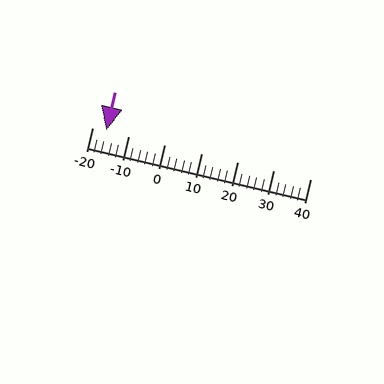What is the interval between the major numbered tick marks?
The major tick marks are spaced 10 units apart.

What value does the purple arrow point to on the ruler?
The purple arrow points to approximately -16.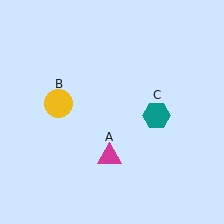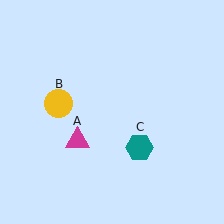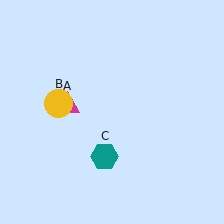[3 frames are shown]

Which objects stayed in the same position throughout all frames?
Yellow circle (object B) remained stationary.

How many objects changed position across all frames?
2 objects changed position: magenta triangle (object A), teal hexagon (object C).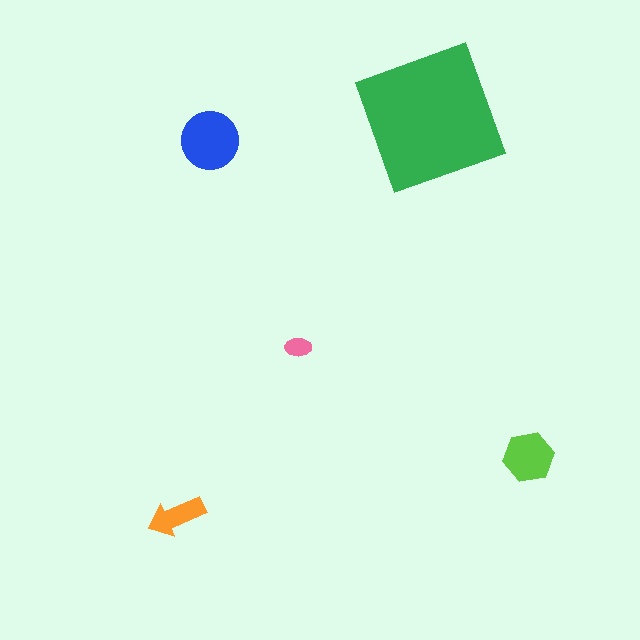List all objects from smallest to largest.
The pink ellipse, the orange arrow, the lime hexagon, the blue circle, the green square.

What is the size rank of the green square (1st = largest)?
1st.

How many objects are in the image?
There are 5 objects in the image.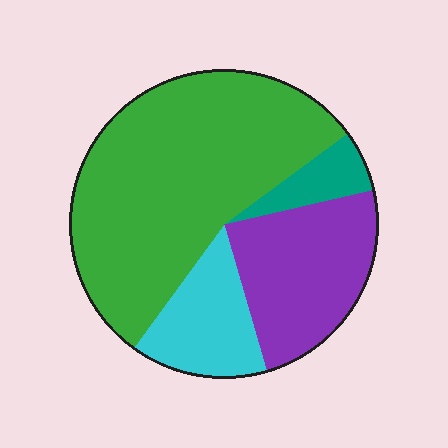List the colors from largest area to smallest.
From largest to smallest: green, purple, cyan, teal.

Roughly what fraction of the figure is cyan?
Cyan takes up about one eighth (1/8) of the figure.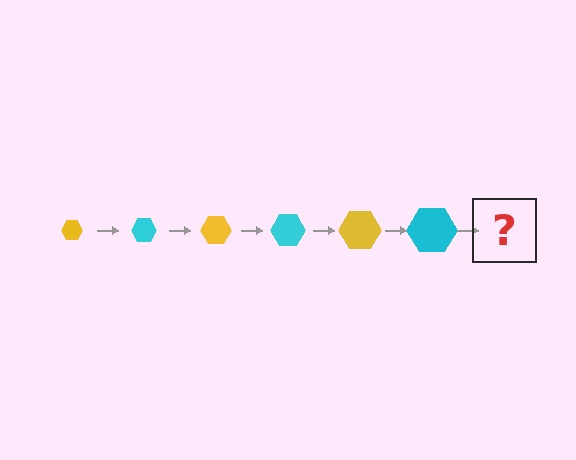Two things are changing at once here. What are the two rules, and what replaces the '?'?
The two rules are that the hexagon grows larger each step and the color cycles through yellow and cyan. The '?' should be a yellow hexagon, larger than the previous one.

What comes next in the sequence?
The next element should be a yellow hexagon, larger than the previous one.